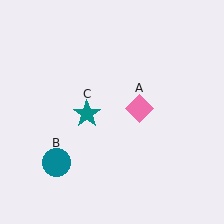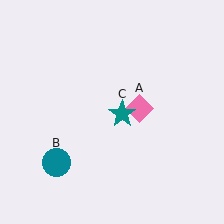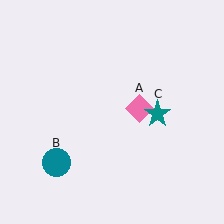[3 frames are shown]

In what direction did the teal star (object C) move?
The teal star (object C) moved right.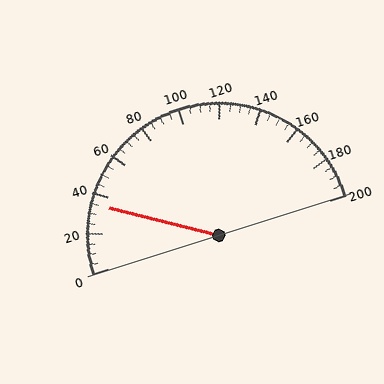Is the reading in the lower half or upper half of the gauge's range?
The reading is in the lower half of the range (0 to 200).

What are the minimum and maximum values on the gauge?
The gauge ranges from 0 to 200.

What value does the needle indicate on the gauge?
The needle indicates approximately 35.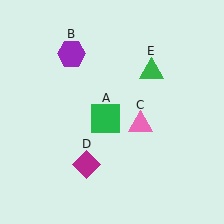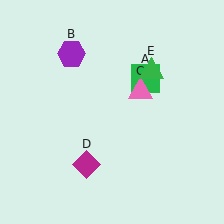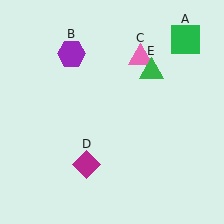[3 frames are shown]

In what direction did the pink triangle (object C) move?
The pink triangle (object C) moved up.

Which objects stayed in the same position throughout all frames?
Purple hexagon (object B) and magenta diamond (object D) and green triangle (object E) remained stationary.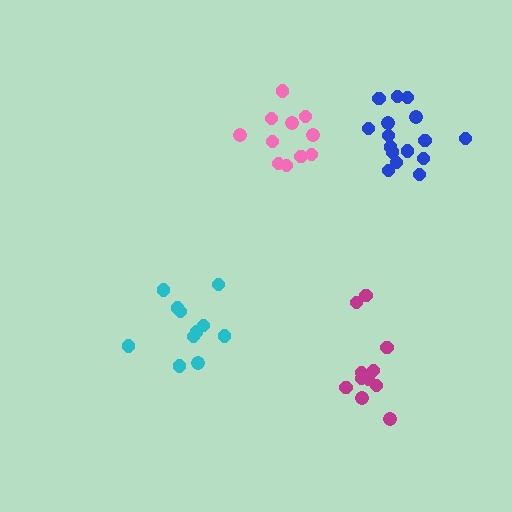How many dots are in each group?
Group 1: 16 dots, Group 2: 11 dots, Group 3: 11 dots, Group 4: 11 dots (49 total).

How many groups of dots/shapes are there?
There are 4 groups.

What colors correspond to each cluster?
The clusters are colored: blue, pink, magenta, cyan.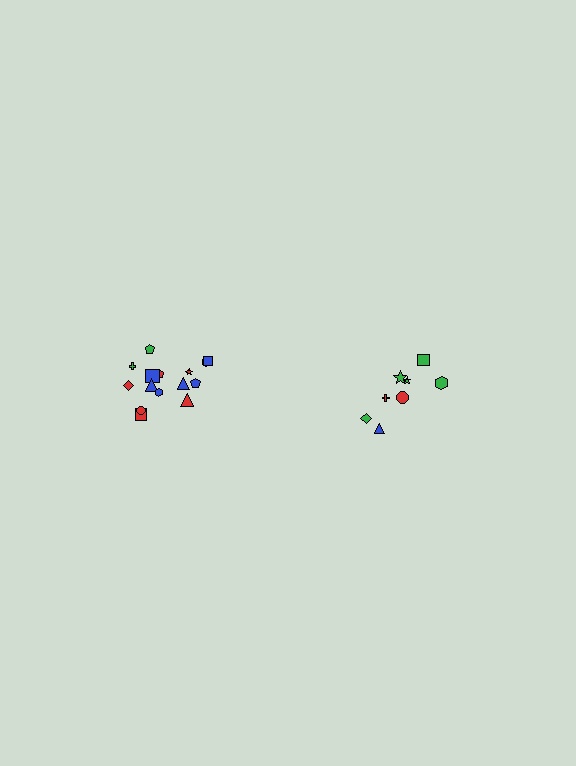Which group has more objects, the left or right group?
The left group.